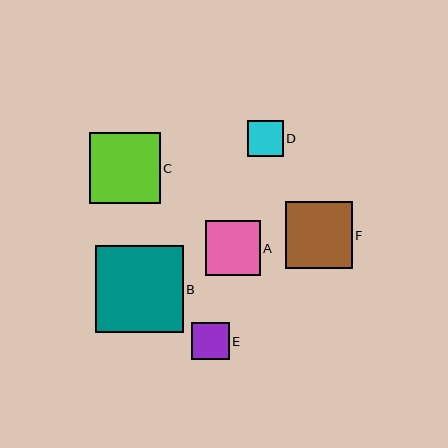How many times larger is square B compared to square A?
Square B is approximately 1.6 times the size of square A.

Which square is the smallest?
Square D is the smallest with a size of approximately 36 pixels.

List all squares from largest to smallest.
From largest to smallest: B, C, F, A, E, D.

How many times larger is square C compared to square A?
Square C is approximately 1.3 times the size of square A.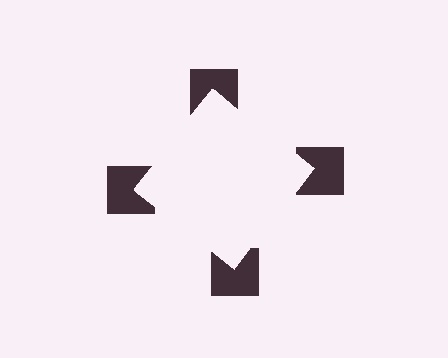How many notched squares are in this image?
There are 4 — one at each vertex of the illusory square.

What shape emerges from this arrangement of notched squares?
An illusory square — its edges are inferred from the aligned wedge cuts in the notched squares, not physically drawn.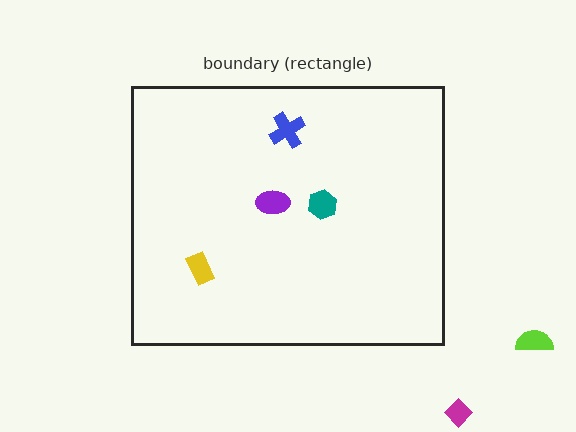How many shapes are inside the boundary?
4 inside, 2 outside.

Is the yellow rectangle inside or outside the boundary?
Inside.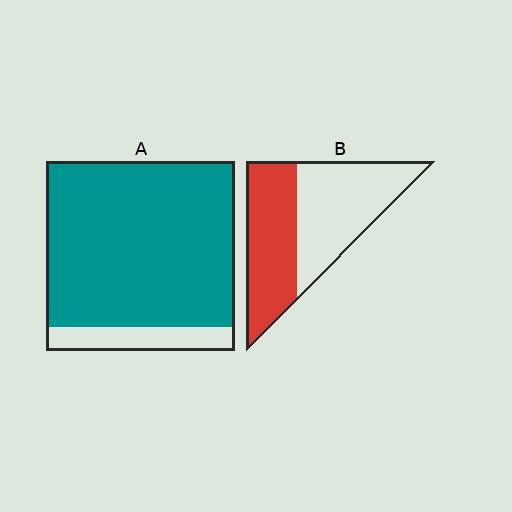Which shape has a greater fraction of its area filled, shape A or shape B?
Shape A.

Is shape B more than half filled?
Roughly half.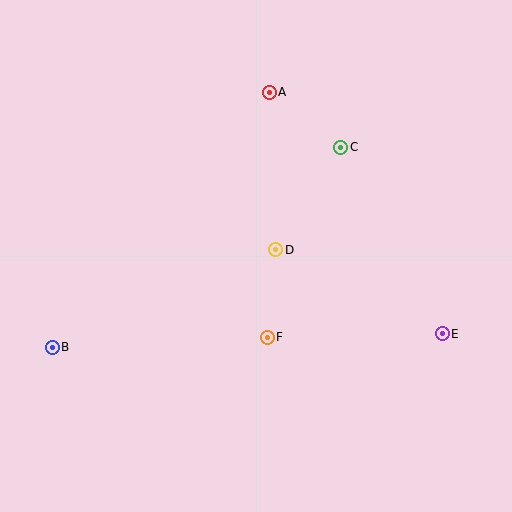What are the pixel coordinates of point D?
Point D is at (276, 250).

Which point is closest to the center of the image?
Point D at (276, 250) is closest to the center.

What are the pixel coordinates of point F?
Point F is at (267, 337).